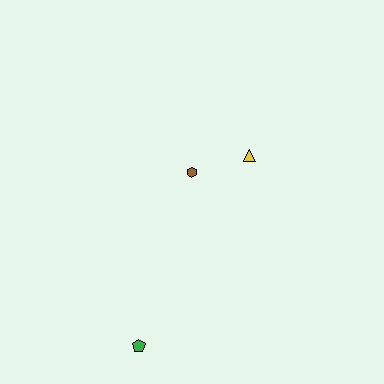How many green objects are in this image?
There is 1 green object.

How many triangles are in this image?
There is 1 triangle.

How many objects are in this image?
There are 3 objects.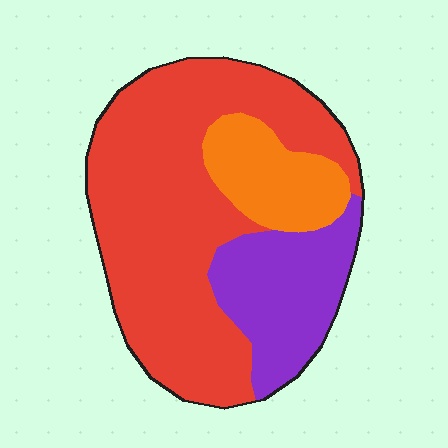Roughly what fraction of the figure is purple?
Purple takes up less than a quarter of the figure.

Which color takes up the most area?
Red, at roughly 60%.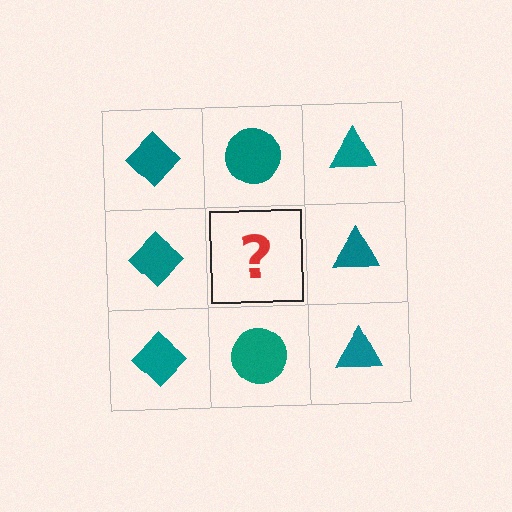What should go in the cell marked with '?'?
The missing cell should contain a teal circle.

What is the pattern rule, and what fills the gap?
The rule is that each column has a consistent shape. The gap should be filled with a teal circle.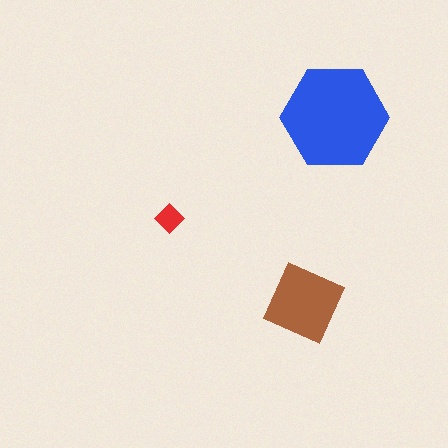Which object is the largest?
The blue hexagon.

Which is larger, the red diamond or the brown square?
The brown square.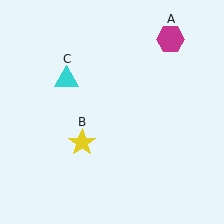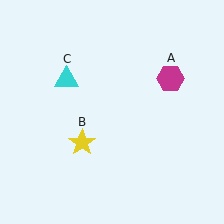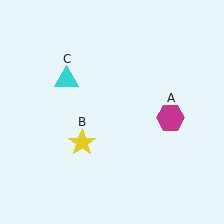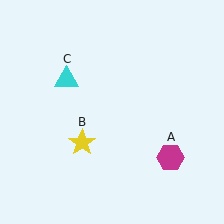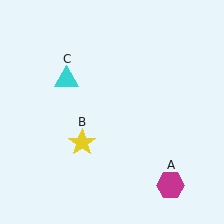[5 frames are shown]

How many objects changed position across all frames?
1 object changed position: magenta hexagon (object A).